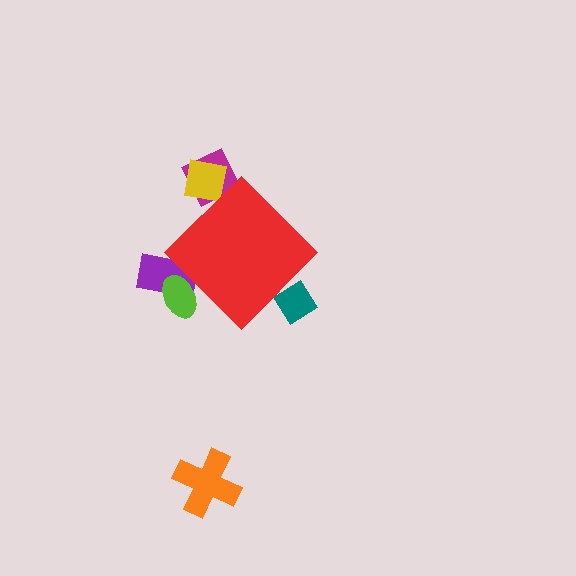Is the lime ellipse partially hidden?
Yes, the lime ellipse is partially hidden behind the red diamond.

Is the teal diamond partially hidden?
Yes, the teal diamond is partially hidden behind the red diamond.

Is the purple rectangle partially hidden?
Yes, the purple rectangle is partially hidden behind the red diamond.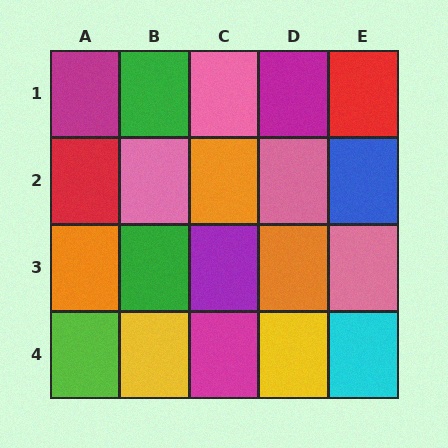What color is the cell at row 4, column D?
Yellow.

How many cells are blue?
1 cell is blue.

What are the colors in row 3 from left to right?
Orange, green, purple, orange, pink.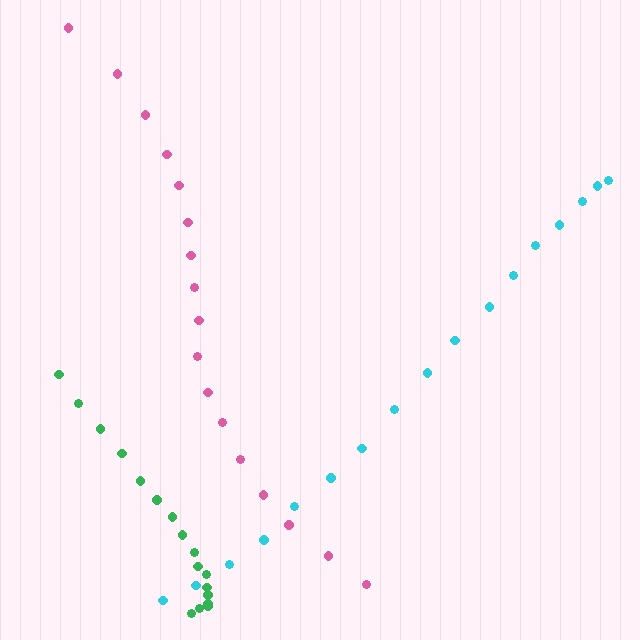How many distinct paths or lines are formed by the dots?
There are 3 distinct paths.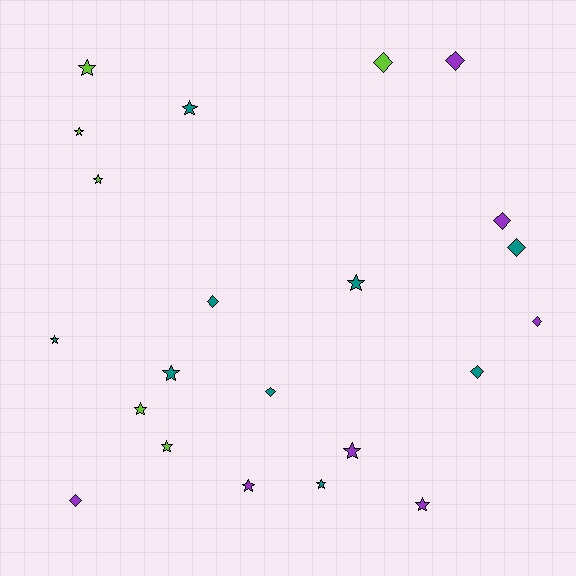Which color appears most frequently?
Teal, with 9 objects.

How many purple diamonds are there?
There are 4 purple diamonds.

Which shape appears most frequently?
Star, with 13 objects.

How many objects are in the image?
There are 22 objects.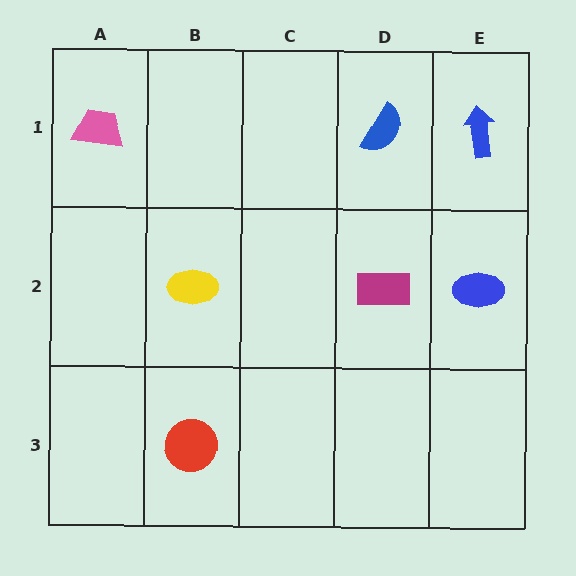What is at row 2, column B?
A yellow ellipse.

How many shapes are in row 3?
1 shape.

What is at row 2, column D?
A magenta rectangle.